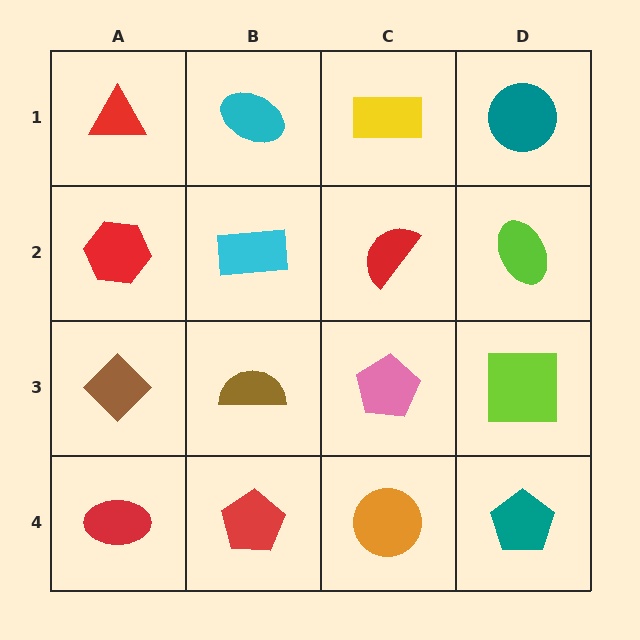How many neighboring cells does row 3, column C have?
4.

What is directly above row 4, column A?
A brown diamond.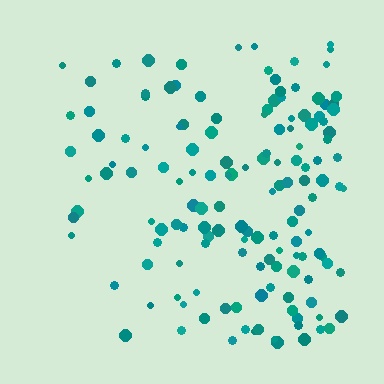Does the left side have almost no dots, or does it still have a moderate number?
Still a moderate number, just noticeably fewer than the right.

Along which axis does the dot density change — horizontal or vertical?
Horizontal.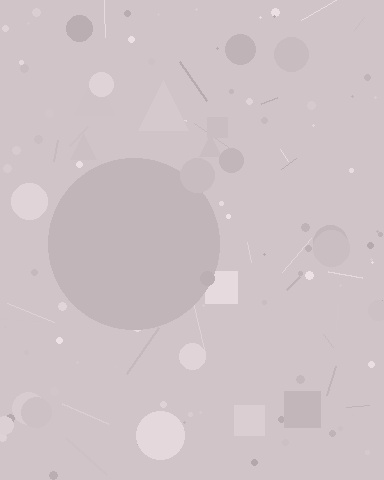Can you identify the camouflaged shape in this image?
The camouflaged shape is a circle.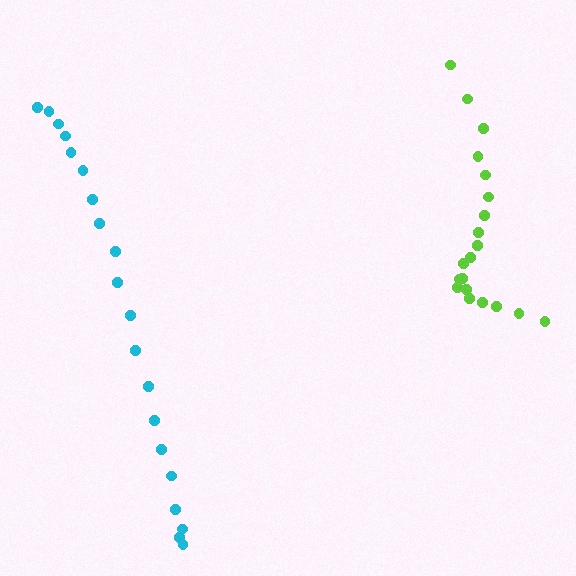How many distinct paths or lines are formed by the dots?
There are 2 distinct paths.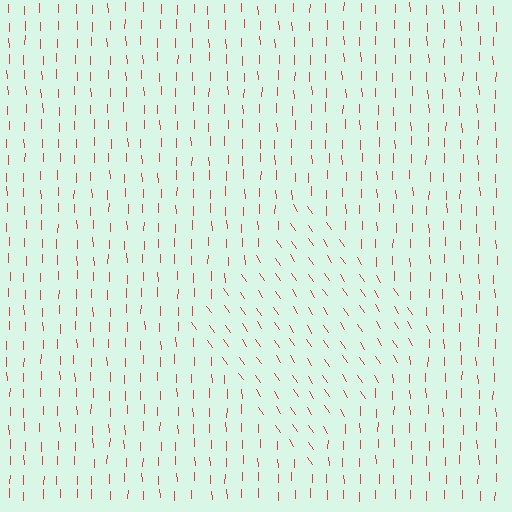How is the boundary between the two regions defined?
The boundary is defined purely by a change in line orientation (approximately 32 degrees difference). All lines are the same color and thickness.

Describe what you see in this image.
The image is filled with small red line segments. A diamond region in the image has lines oriented differently from the surrounding lines, creating a visible texture boundary.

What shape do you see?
I see a diamond.